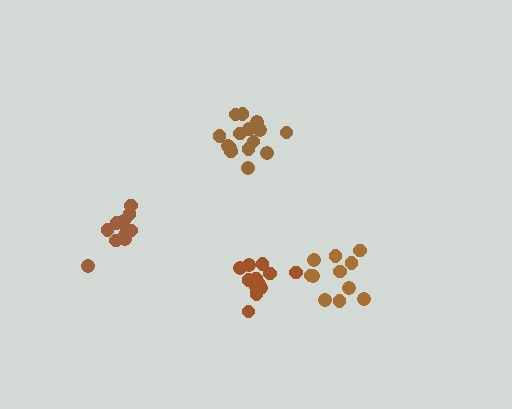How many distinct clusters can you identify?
There are 4 distinct clusters.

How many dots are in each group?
Group 1: 11 dots, Group 2: 15 dots, Group 3: 12 dots, Group 4: 11 dots (49 total).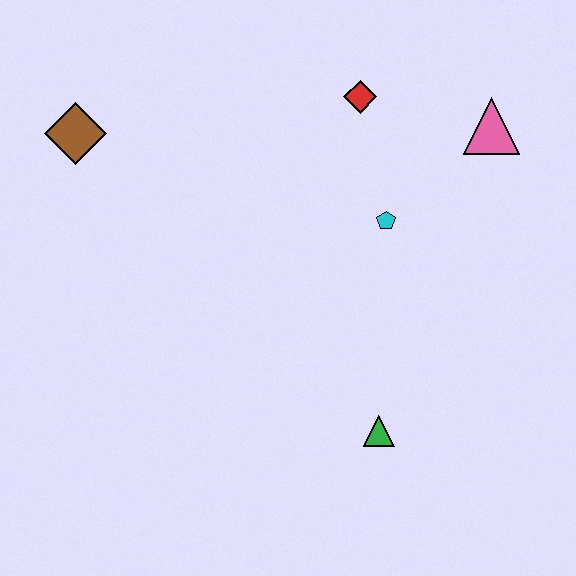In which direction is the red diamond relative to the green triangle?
The red diamond is above the green triangle.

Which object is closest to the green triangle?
The cyan pentagon is closest to the green triangle.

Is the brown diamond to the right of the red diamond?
No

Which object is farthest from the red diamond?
The green triangle is farthest from the red diamond.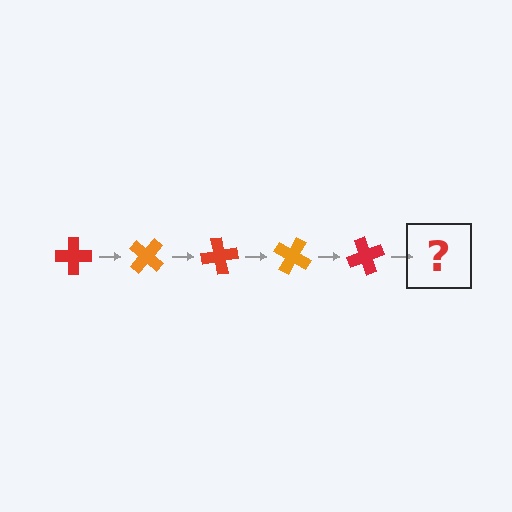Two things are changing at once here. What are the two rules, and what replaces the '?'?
The two rules are that it rotates 40 degrees each step and the color cycles through red and orange. The '?' should be an orange cross, rotated 200 degrees from the start.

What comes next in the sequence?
The next element should be an orange cross, rotated 200 degrees from the start.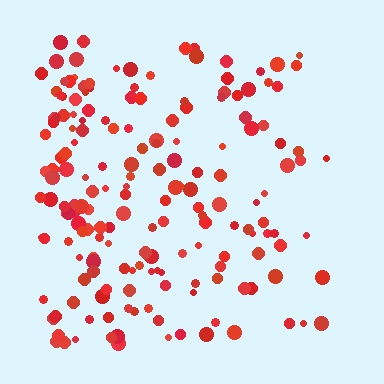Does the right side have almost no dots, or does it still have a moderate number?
Still a moderate number, just noticeably fewer than the left.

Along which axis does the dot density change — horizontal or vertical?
Horizontal.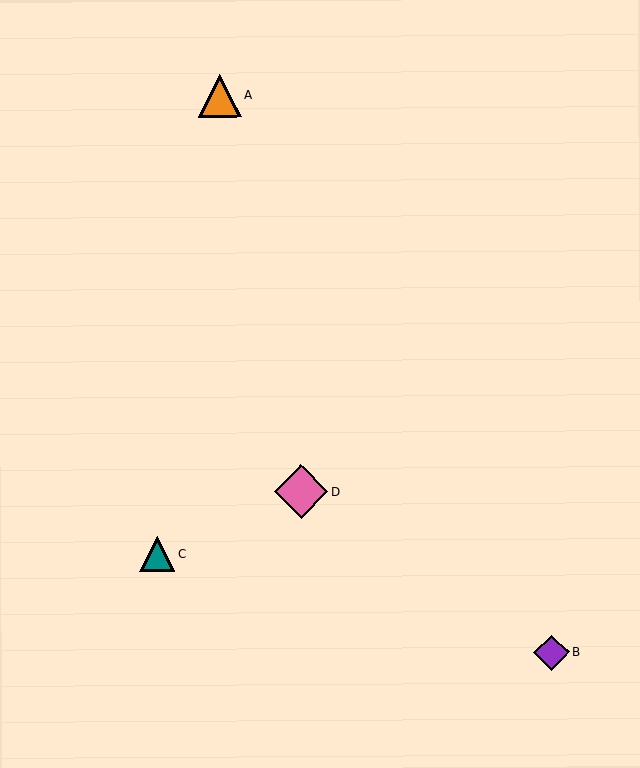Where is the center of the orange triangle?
The center of the orange triangle is at (220, 96).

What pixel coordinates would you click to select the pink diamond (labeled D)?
Click at (301, 492) to select the pink diamond D.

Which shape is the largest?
The pink diamond (labeled D) is the largest.